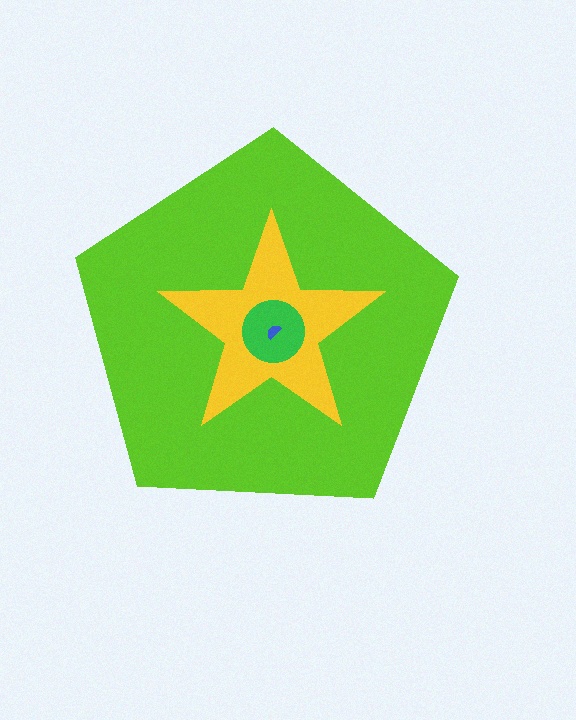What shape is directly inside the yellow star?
The green circle.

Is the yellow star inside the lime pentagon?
Yes.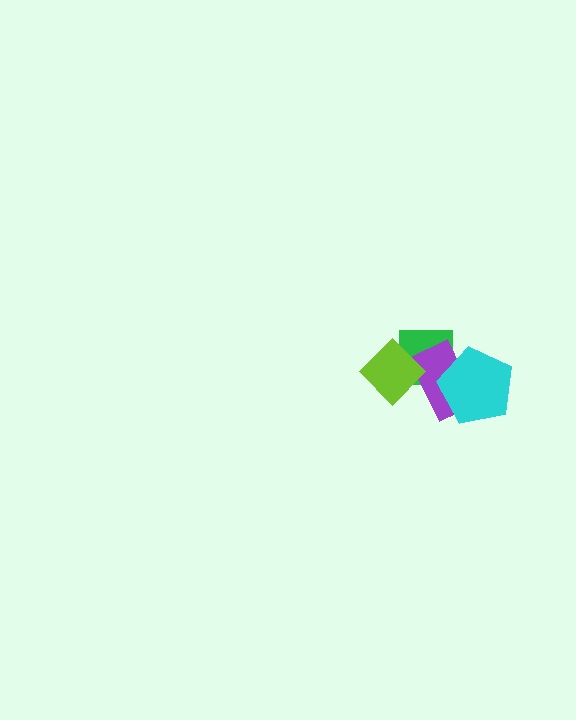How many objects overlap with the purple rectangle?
3 objects overlap with the purple rectangle.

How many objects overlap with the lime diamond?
2 objects overlap with the lime diamond.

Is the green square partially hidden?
Yes, it is partially covered by another shape.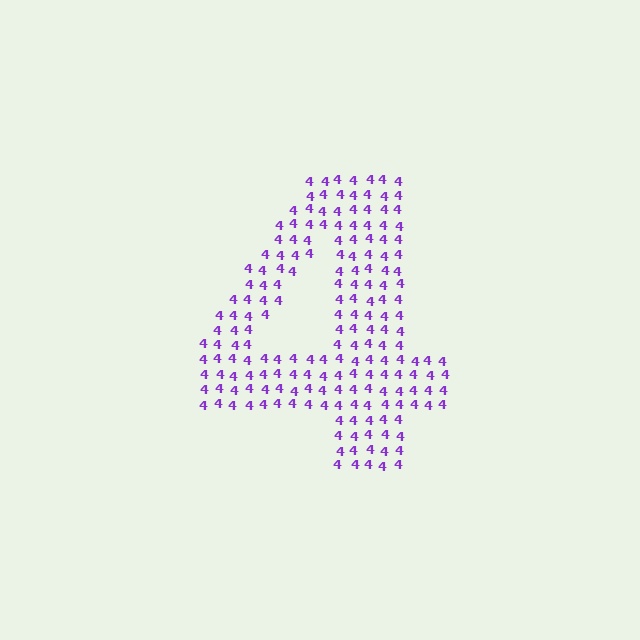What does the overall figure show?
The overall figure shows the digit 4.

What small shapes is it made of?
It is made of small digit 4's.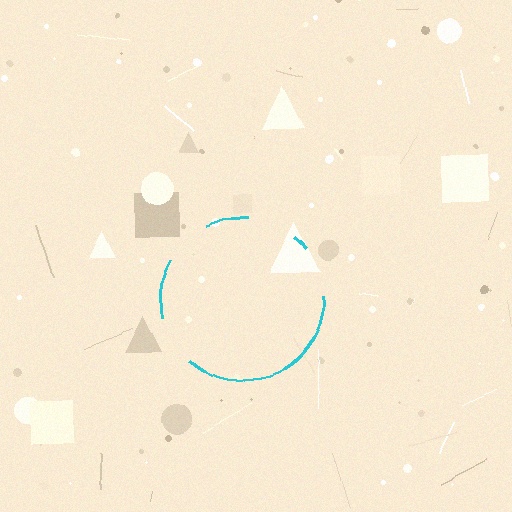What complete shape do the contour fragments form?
The contour fragments form a circle.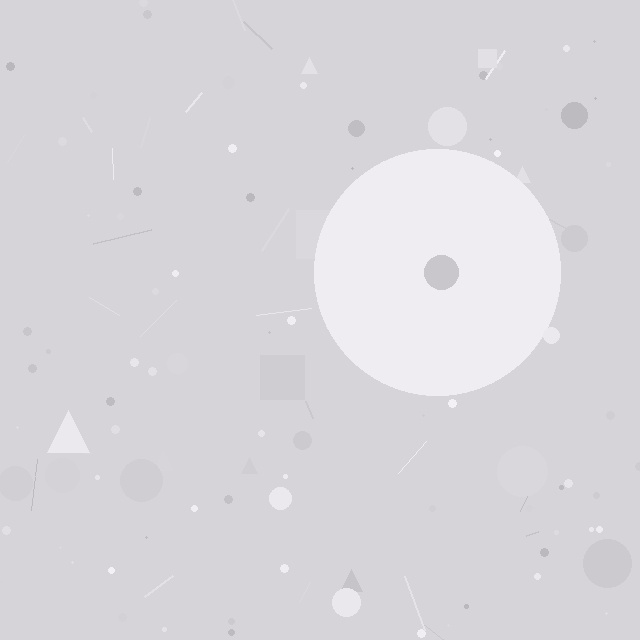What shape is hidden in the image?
A circle is hidden in the image.